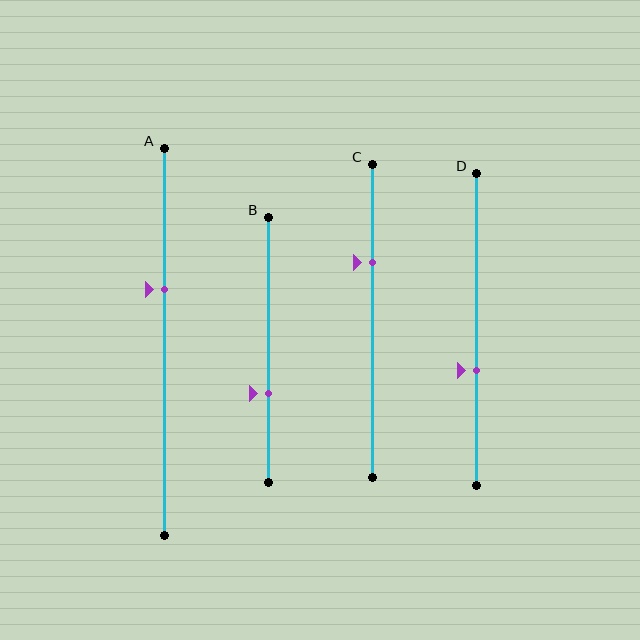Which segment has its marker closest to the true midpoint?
Segment D has its marker closest to the true midpoint.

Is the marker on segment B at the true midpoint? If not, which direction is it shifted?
No, the marker on segment B is shifted downward by about 16% of the segment length.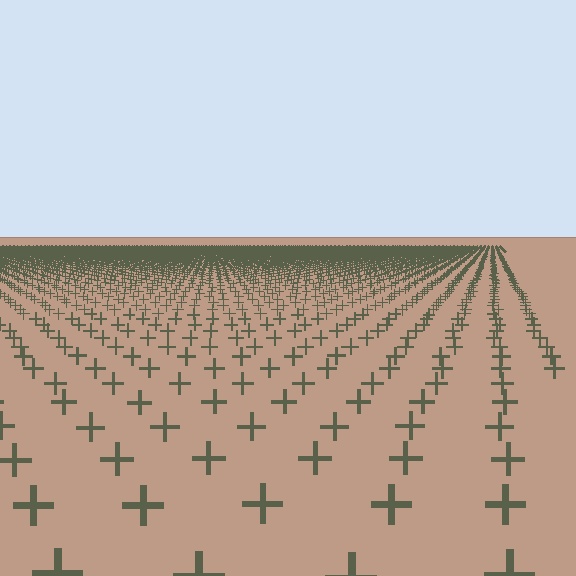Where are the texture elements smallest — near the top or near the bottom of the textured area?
Near the top.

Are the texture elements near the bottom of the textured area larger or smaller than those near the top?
Larger. Near the bottom, elements are closer to the viewer and appear at a bigger on-screen size.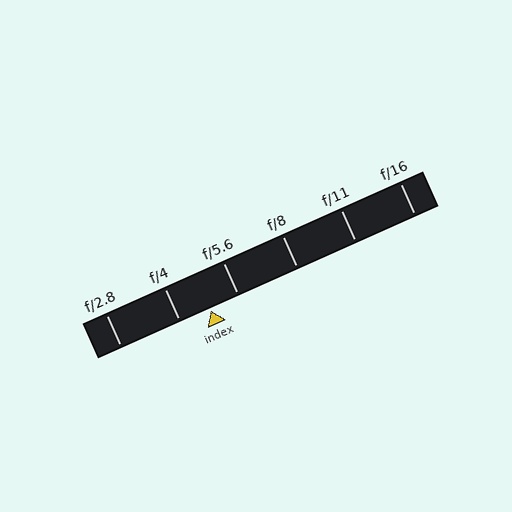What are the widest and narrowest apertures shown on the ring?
The widest aperture shown is f/2.8 and the narrowest is f/16.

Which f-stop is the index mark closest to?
The index mark is closest to f/5.6.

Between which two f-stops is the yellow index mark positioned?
The index mark is between f/4 and f/5.6.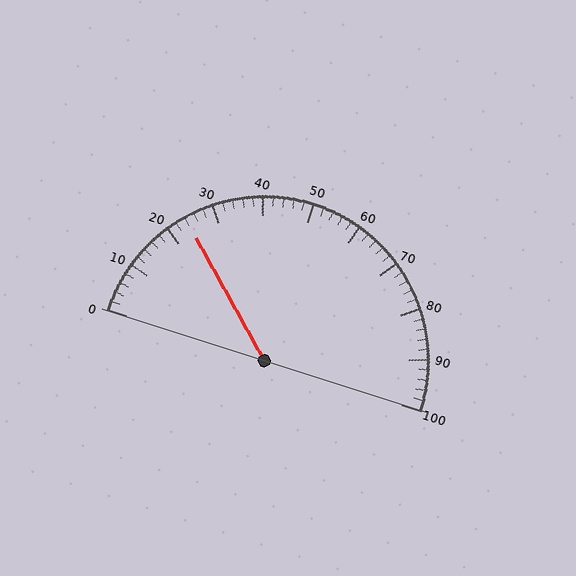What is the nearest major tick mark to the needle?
The nearest major tick mark is 20.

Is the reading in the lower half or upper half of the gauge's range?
The reading is in the lower half of the range (0 to 100).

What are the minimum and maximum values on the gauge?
The gauge ranges from 0 to 100.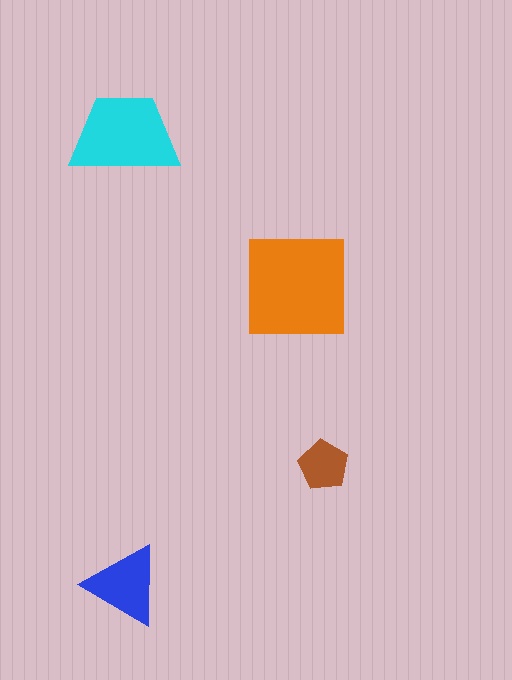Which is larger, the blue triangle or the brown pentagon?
The blue triangle.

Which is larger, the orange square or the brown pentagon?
The orange square.